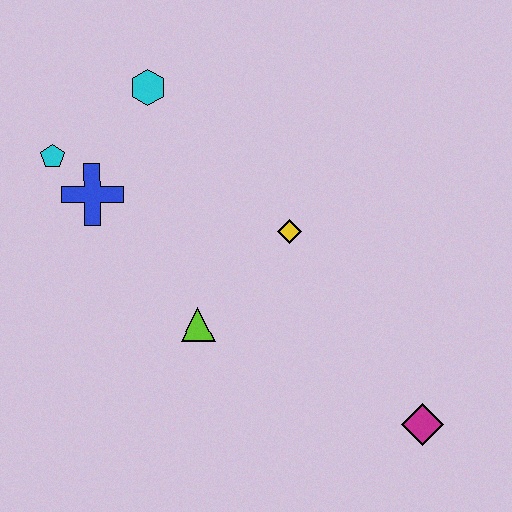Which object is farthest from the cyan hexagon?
The magenta diamond is farthest from the cyan hexagon.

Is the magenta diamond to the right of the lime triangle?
Yes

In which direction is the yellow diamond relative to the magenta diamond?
The yellow diamond is above the magenta diamond.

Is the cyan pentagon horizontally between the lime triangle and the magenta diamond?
No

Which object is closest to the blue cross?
The cyan pentagon is closest to the blue cross.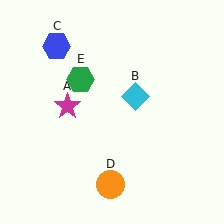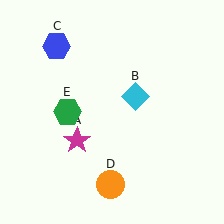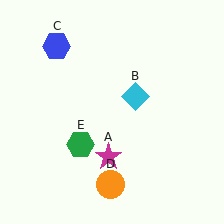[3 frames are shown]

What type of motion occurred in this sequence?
The magenta star (object A), green hexagon (object E) rotated counterclockwise around the center of the scene.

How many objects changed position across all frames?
2 objects changed position: magenta star (object A), green hexagon (object E).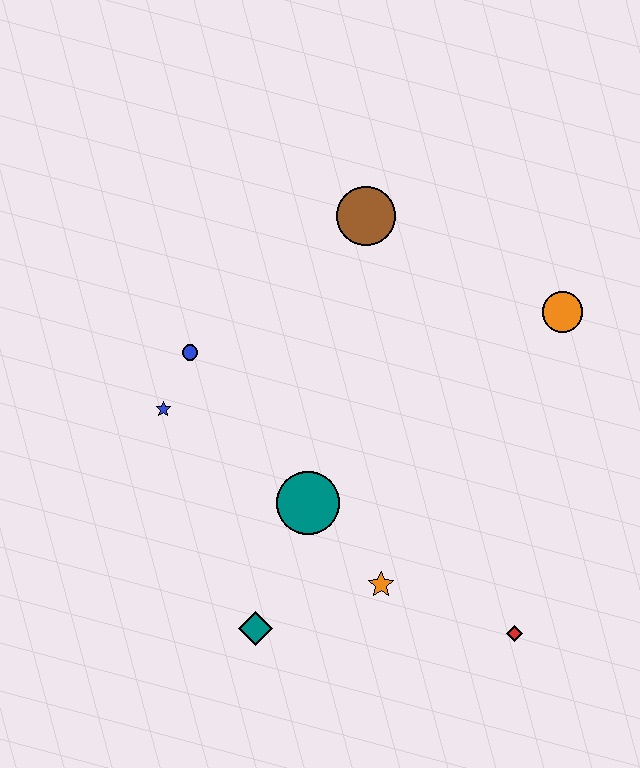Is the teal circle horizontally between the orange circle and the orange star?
No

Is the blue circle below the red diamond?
No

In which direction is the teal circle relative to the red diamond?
The teal circle is to the left of the red diamond.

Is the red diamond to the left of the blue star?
No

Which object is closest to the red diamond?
The orange star is closest to the red diamond.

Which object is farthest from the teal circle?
The orange circle is farthest from the teal circle.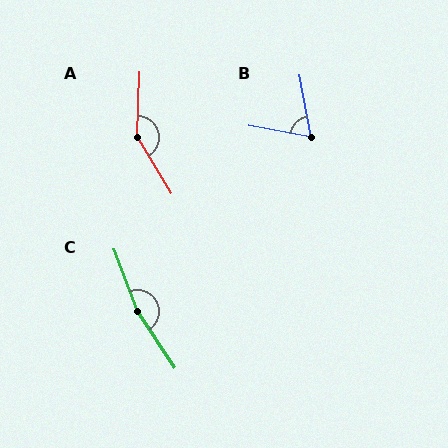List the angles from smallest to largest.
B (69°), A (147°), C (167°).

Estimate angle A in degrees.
Approximately 147 degrees.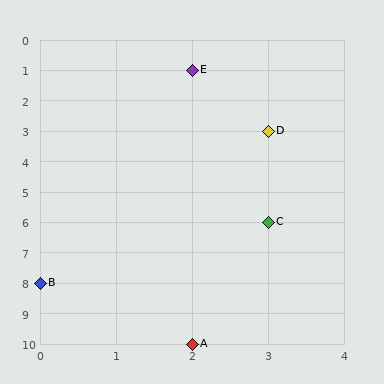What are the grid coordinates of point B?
Point B is at grid coordinates (0, 8).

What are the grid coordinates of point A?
Point A is at grid coordinates (2, 10).